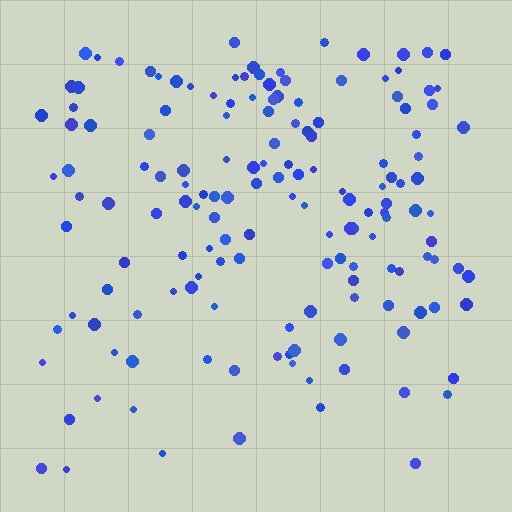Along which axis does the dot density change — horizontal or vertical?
Vertical.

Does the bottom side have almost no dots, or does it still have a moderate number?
Still a moderate number, just noticeably fewer than the top.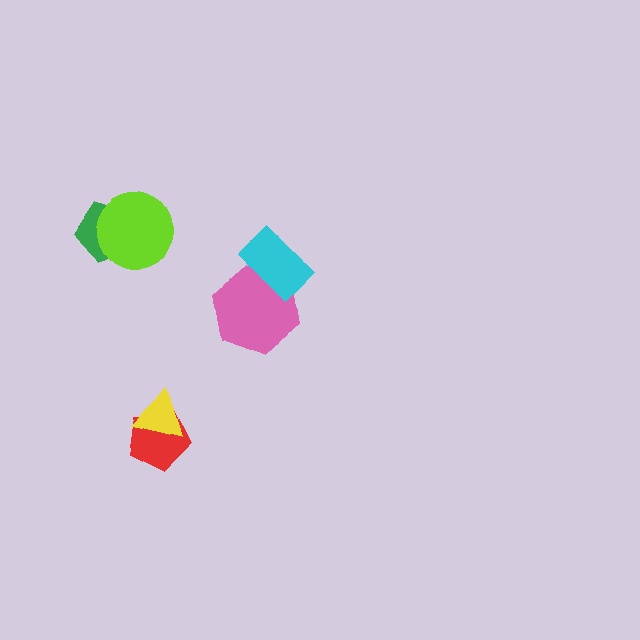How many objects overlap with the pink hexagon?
1 object overlaps with the pink hexagon.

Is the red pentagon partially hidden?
Yes, it is partially covered by another shape.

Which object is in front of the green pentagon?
The lime circle is in front of the green pentagon.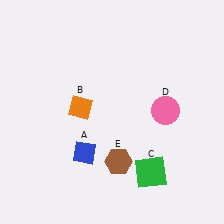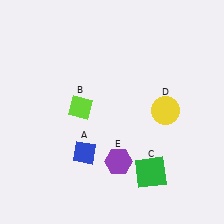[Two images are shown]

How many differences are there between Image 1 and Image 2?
There are 3 differences between the two images.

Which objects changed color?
B changed from orange to lime. D changed from pink to yellow. E changed from brown to purple.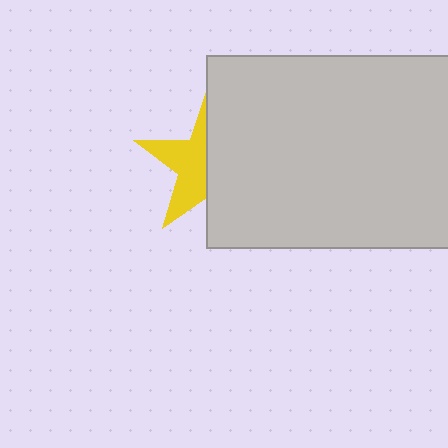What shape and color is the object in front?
The object in front is a light gray rectangle.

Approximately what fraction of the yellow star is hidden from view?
Roughly 55% of the yellow star is hidden behind the light gray rectangle.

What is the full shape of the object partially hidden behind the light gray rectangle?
The partially hidden object is a yellow star.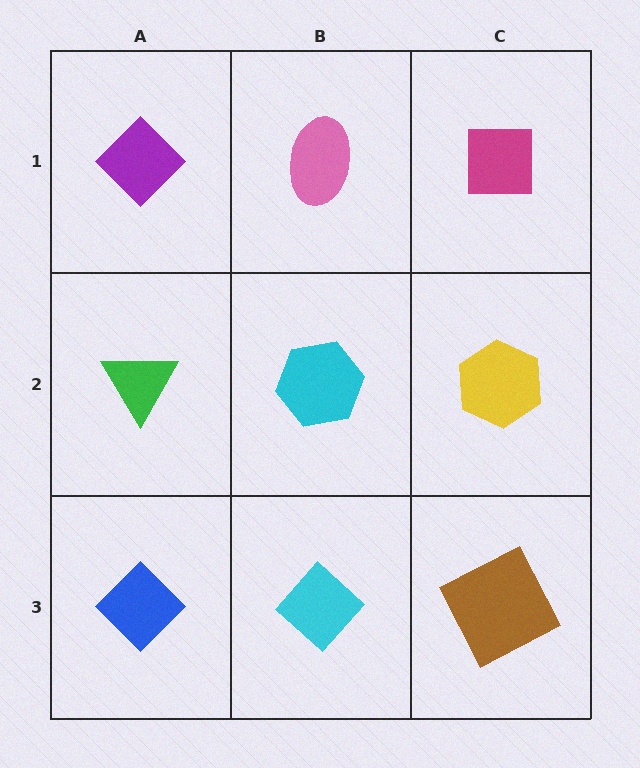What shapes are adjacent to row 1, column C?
A yellow hexagon (row 2, column C), a pink ellipse (row 1, column B).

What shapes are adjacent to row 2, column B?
A pink ellipse (row 1, column B), a cyan diamond (row 3, column B), a green triangle (row 2, column A), a yellow hexagon (row 2, column C).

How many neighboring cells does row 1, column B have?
3.